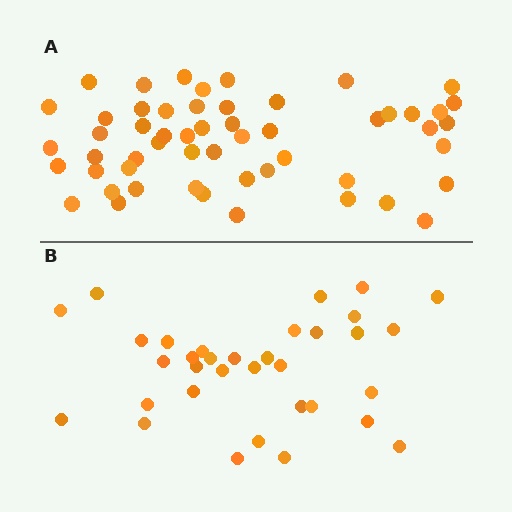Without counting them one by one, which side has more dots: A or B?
Region A (the top region) has more dots.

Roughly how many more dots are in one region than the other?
Region A has approximately 20 more dots than region B.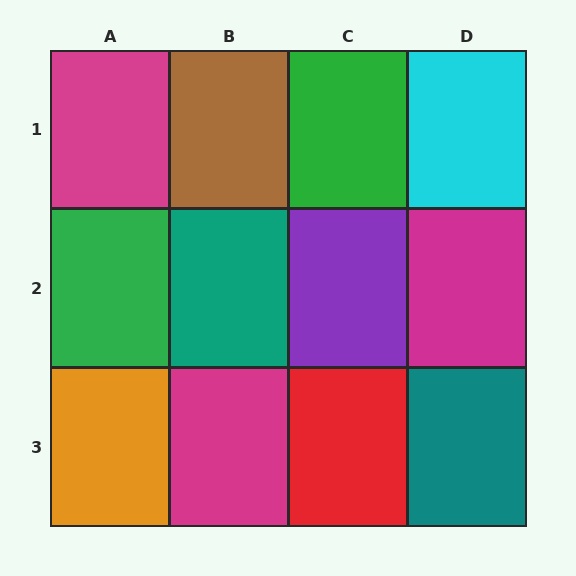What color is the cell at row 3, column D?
Teal.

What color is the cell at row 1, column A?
Magenta.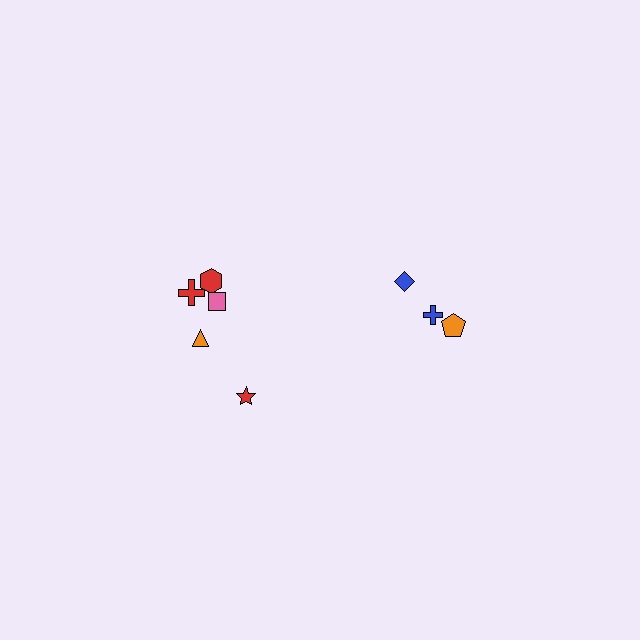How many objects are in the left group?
There are 5 objects.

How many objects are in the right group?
There are 3 objects.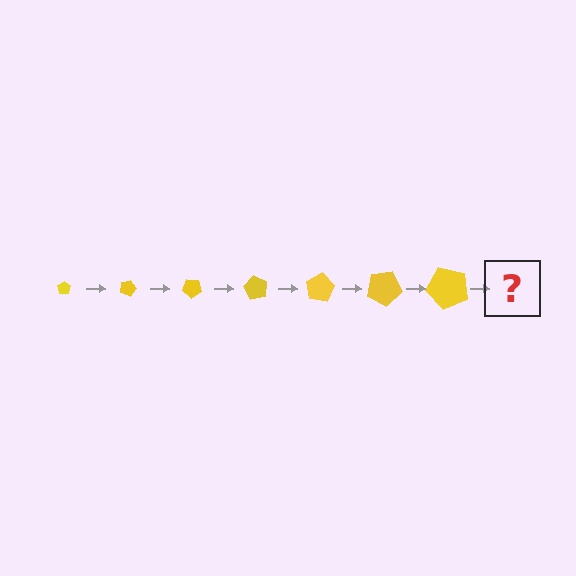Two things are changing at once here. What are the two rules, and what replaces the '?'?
The two rules are that the pentagon grows larger each step and it rotates 20 degrees each step. The '?' should be a pentagon, larger than the previous one and rotated 140 degrees from the start.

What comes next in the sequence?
The next element should be a pentagon, larger than the previous one and rotated 140 degrees from the start.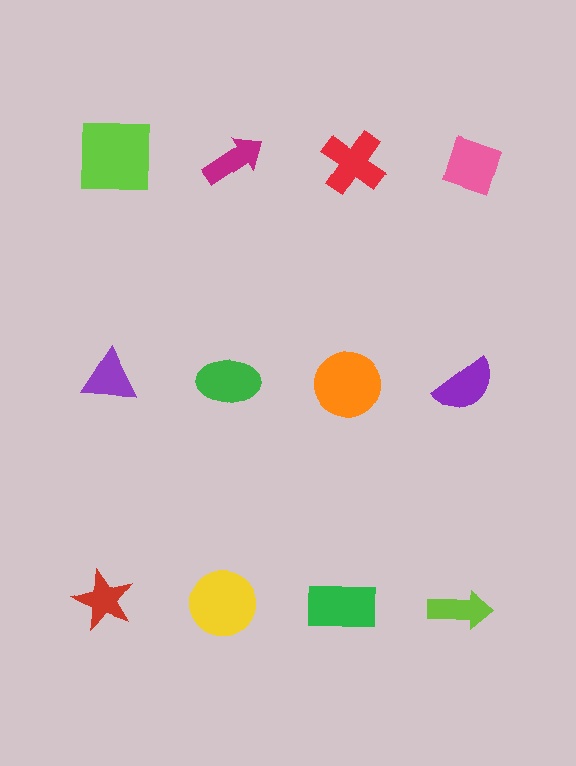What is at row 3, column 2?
A yellow circle.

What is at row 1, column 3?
A red cross.